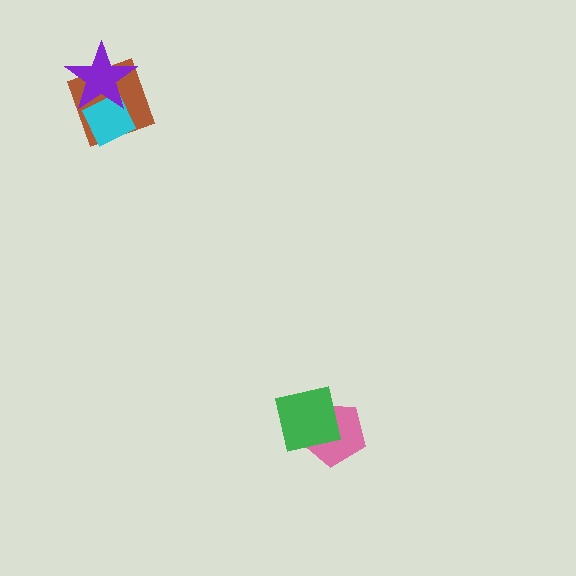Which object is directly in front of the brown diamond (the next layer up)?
The cyan diamond is directly in front of the brown diamond.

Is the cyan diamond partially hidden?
Yes, it is partially covered by another shape.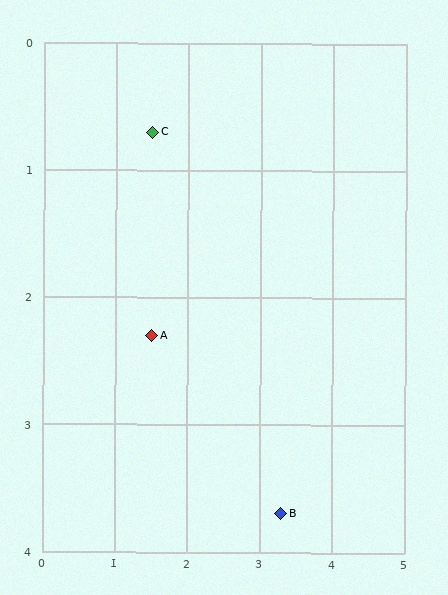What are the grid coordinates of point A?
Point A is at approximately (1.5, 2.3).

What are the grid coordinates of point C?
Point C is at approximately (1.5, 0.7).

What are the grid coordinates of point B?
Point B is at approximately (3.3, 3.7).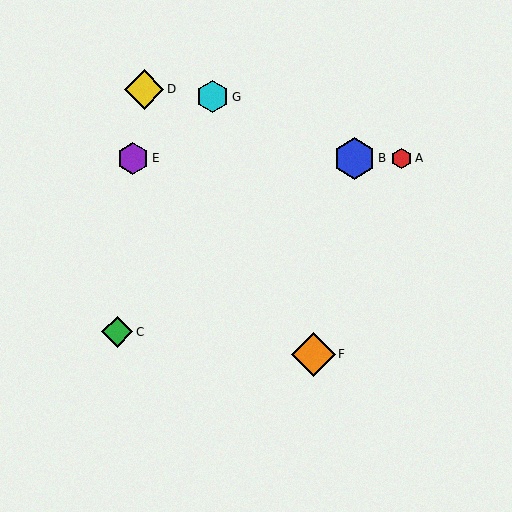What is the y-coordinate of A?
Object A is at y≈158.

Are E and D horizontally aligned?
No, E is at y≈158 and D is at y≈89.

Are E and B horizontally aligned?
Yes, both are at y≈158.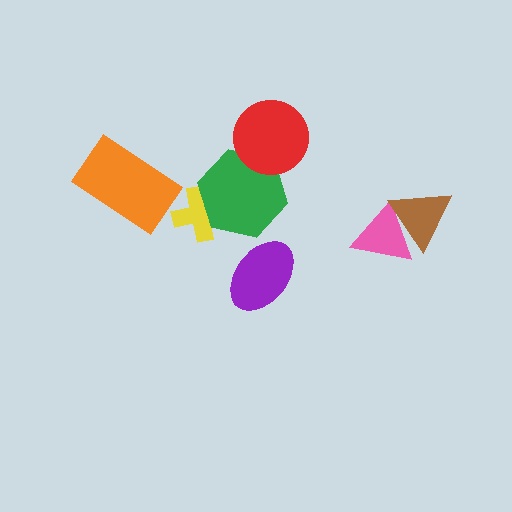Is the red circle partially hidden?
No, no other shape covers it.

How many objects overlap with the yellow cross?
1 object overlaps with the yellow cross.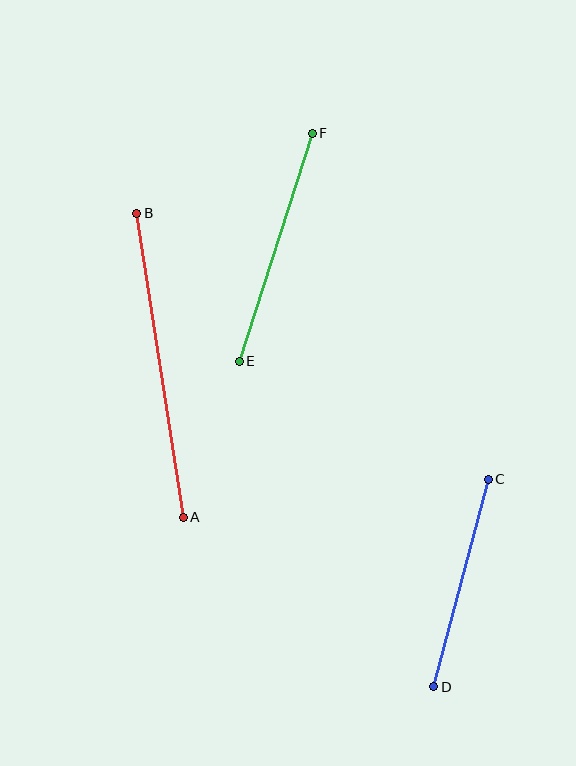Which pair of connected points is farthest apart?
Points A and B are farthest apart.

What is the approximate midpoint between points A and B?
The midpoint is at approximately (160, 365) pixels.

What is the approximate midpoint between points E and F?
The midpoint is at approximately (276, 247) pixels.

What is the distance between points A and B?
The distance is approximately 308 pixels.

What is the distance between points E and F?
The distance is approximately 239 pixels.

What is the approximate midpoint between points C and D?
The midpoint is at approximately (461, 583) pixels.